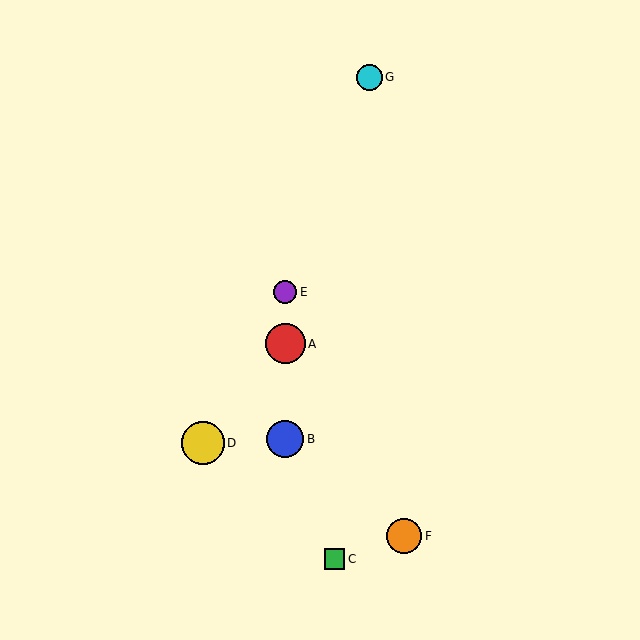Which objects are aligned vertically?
Objects A, B, E are aligned vertically.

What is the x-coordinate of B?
Object B is at x≈285.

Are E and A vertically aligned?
Yes, both are at x≈285.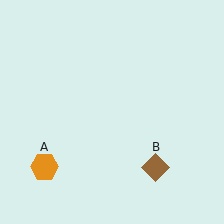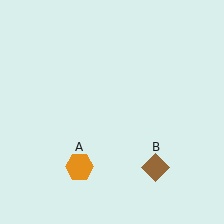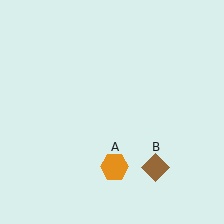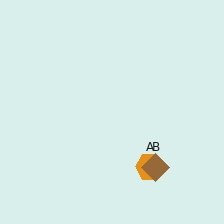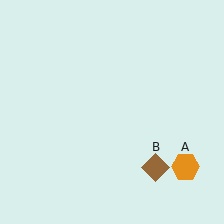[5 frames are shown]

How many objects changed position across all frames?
1 object changed position: orange hexagon (object A).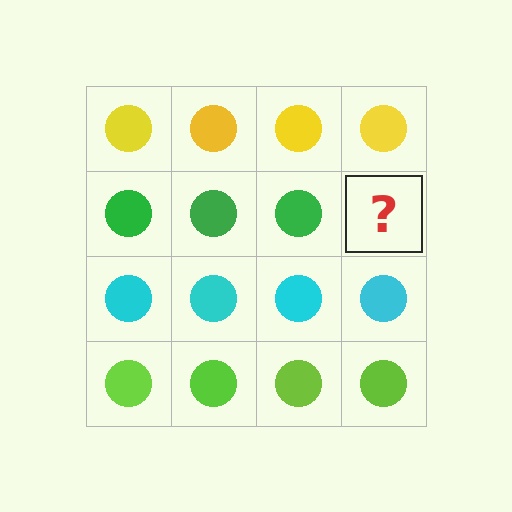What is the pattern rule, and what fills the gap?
The rule is that each row has a consistent color. The gap should be filled with a green circle.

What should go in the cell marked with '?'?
The missing cell should contain a green circle.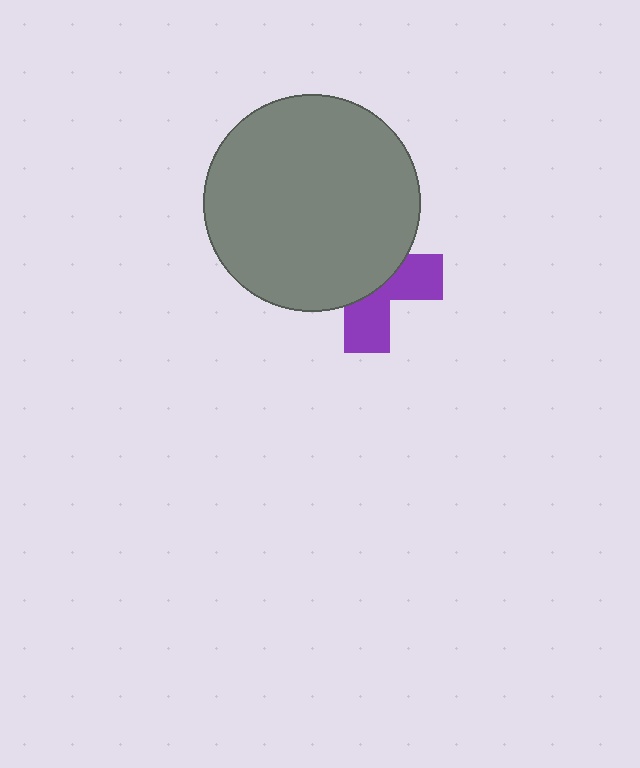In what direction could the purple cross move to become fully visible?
The purple cross could move down. That would shift it out from behind the gray circle entirely.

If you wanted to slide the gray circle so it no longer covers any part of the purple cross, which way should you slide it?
Slide it up — that is the most direct way to separate the two shapes.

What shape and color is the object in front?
The object in front is a gray circle.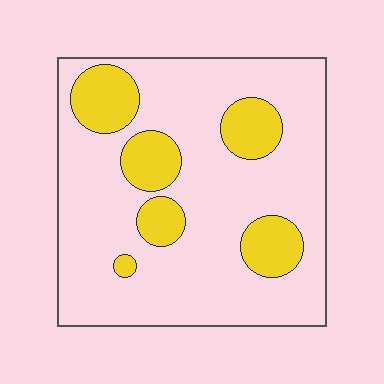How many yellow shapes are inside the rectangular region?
6.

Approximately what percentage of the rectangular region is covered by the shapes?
Approximately 20%.